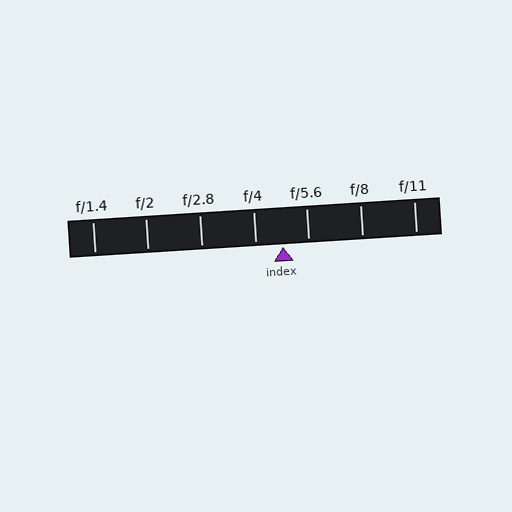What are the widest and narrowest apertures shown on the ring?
The widest aperture shown is f/1.4 and the narrowest is f/11.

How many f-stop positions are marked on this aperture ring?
There are 7 f-stop positions marked.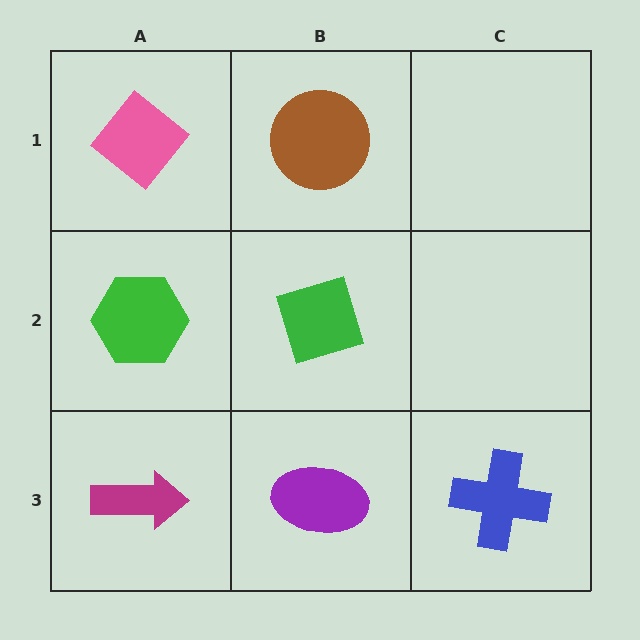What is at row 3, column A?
A magenta arrow.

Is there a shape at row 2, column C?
No, that cell is empty.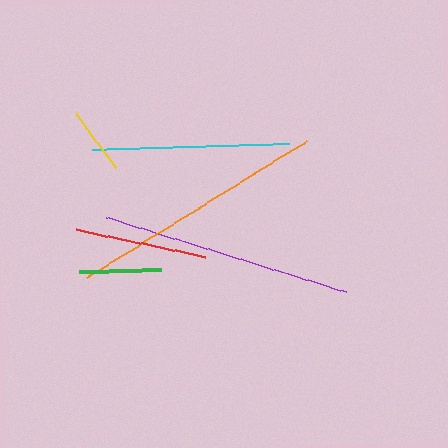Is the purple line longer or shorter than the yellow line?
The purple line is longer than the yellow line.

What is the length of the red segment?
The red segment is approximately 132 pixels long.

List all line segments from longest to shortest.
From longest to shortest: orange, purple, cyan, red, green, yellow.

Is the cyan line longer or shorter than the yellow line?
The cyan line is longer than the yellow line.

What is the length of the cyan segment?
The cyan segment is approximately 197 pixels long.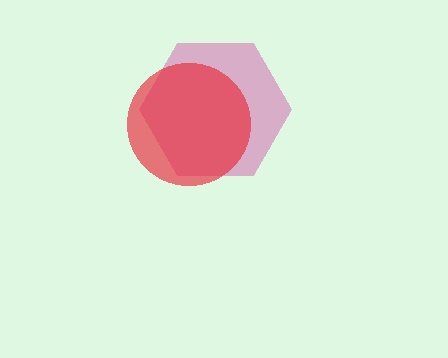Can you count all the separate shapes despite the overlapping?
Yes, there are 2 separate shapes.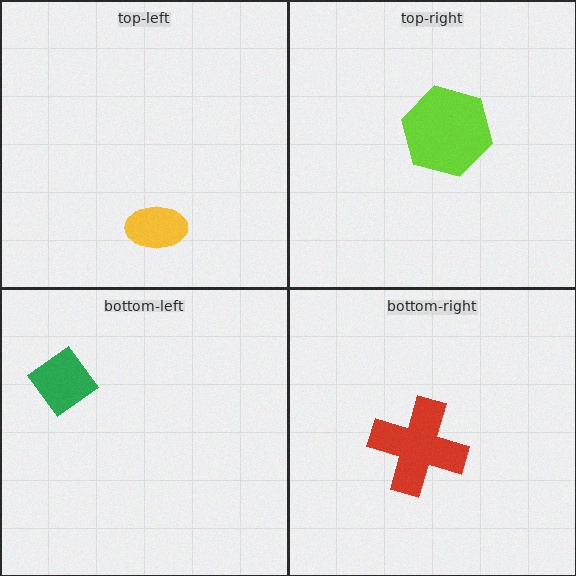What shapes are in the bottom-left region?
The green diamond.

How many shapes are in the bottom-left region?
1.